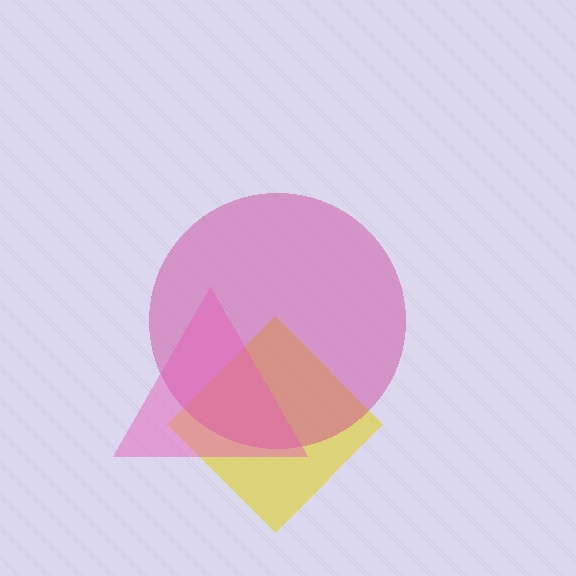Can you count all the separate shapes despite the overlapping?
Yes, there are 3 separate shapes.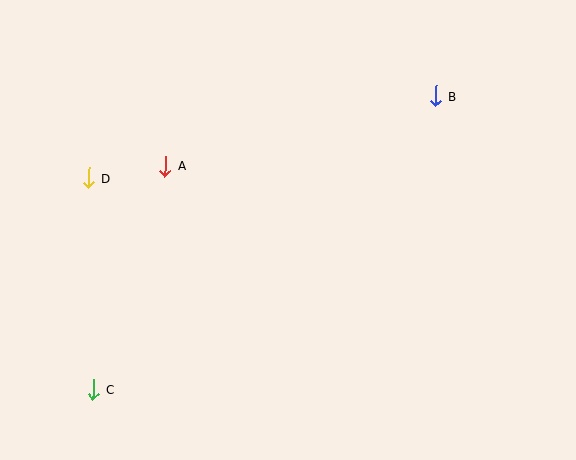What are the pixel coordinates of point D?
Point D is at (89, 178).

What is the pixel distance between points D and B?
The distance between D and B is 356 pixels.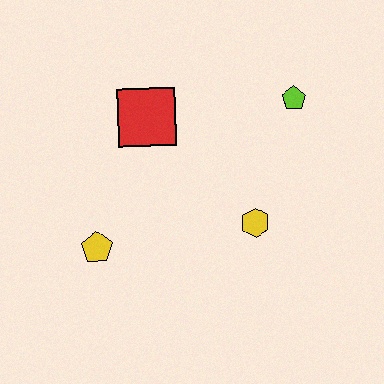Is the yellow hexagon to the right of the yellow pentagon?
Yes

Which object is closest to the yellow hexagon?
The lime pentagon is closest to the yellow hexagon.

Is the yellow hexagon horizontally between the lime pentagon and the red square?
Yes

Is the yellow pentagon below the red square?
Yes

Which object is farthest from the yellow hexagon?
The yellow pentagon is farthest from the yellow hexagon.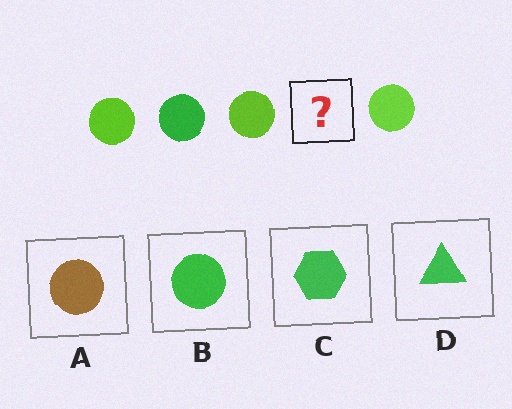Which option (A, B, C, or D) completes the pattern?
B.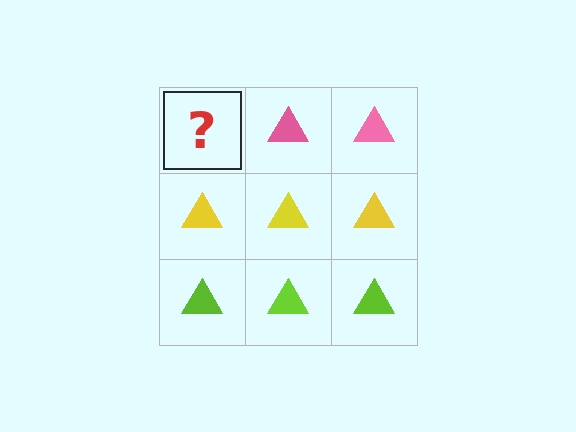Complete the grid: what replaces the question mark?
The question mark should be replaced with a pink triangle.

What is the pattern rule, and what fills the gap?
The rule is that each row has a consistent color. The gap should be filled with a pink triangle.